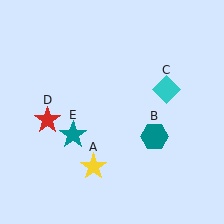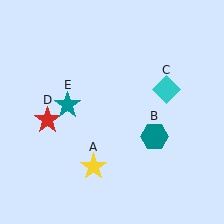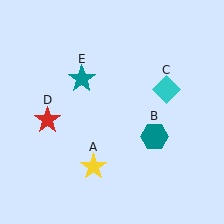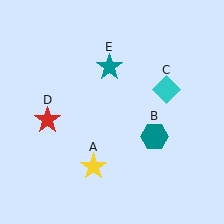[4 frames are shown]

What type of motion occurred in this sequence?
The teal star (object E) rotated clockwise around the center of the scene.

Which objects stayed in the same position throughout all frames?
Yellow star (object A) and teal hexagon (object B) and cyan diamond (object C) and red star (object D) remained stationary.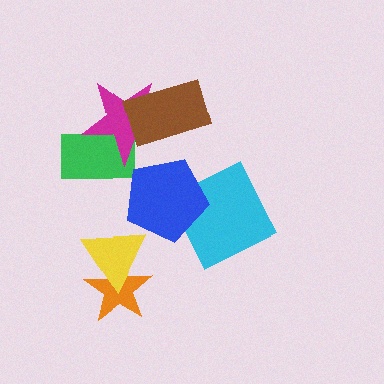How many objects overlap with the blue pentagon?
1 object overlaps with the blue pentagon.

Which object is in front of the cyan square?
The blue pentagon is in front of the cyan square.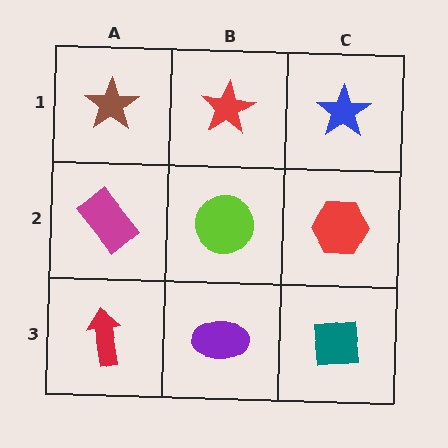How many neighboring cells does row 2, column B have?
4.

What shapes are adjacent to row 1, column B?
A lime circle (row 2, column B), a brown star (row 1, column A), a blue star (row 1, column C).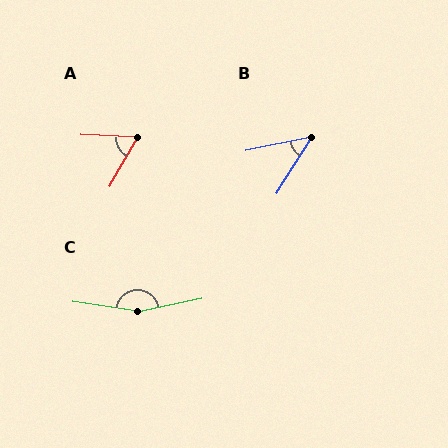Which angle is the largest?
C, at approximately 159 degrees.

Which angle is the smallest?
B, at approximately 46 degrees.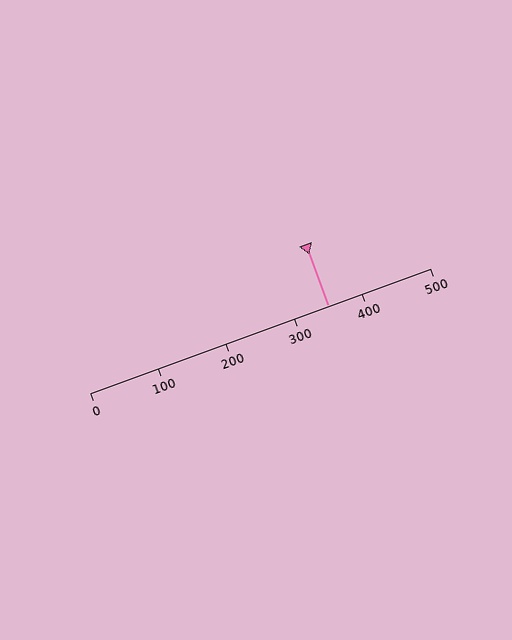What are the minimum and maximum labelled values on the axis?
The axis runs from 0 to 500.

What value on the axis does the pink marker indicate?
The marker indicates approximately 350.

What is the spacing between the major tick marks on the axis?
The major ticks are spaced 100 apart.